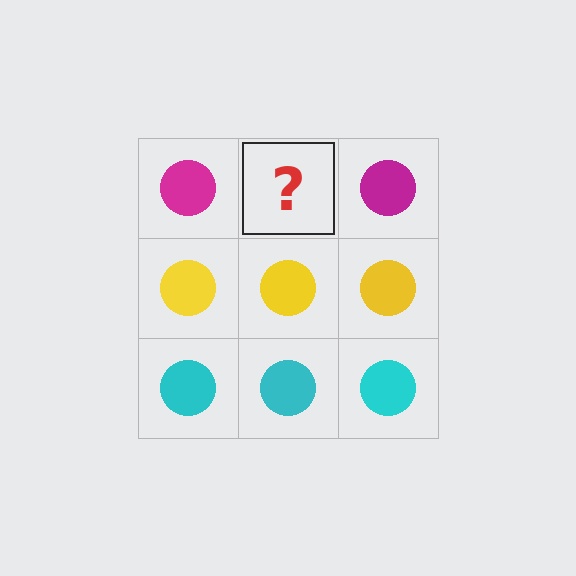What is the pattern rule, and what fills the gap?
The rule is that each row has a consistent color. The gap should be filled with a magenta circle.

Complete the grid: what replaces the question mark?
The question mark should be replaced with a magenta circle.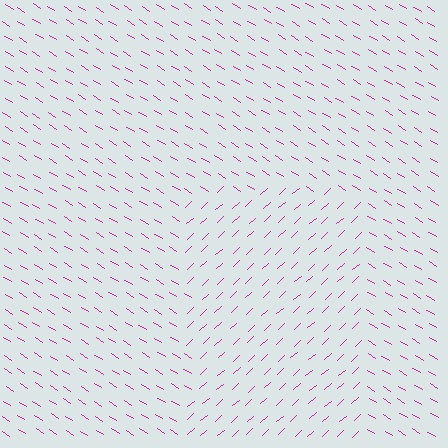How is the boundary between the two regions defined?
The boundary is defined purely by a change in line orientation (approximately 74 degrees difference). All lines are the same color and thickness.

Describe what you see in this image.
The image is filled with small magenta line segments. A rectangle region in the image has lines oriented differently from the surrounding lines, creating a visible texture boundary.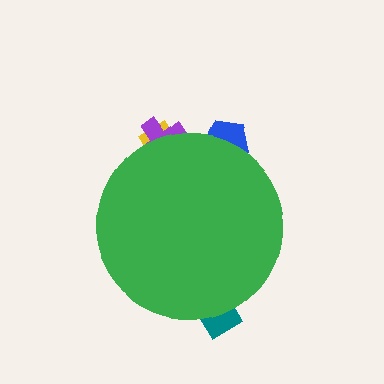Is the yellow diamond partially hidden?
Yes, the yellow diamond is partially hidden behind the green circle.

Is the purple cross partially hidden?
Yes, the purple cross is partially hidden behind the green circle.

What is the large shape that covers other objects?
A green circle.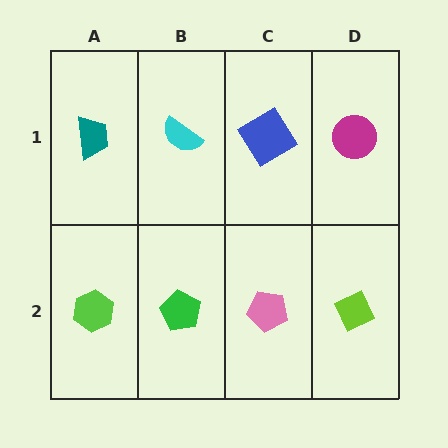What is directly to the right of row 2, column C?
A lime diamond.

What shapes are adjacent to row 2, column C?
A blue diamond (row 1, column C), a green pentagon (row 2, column B), a lime diamond (row 2, column D).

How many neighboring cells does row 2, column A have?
2.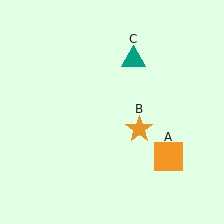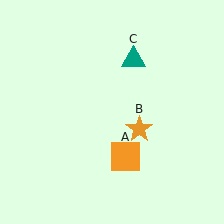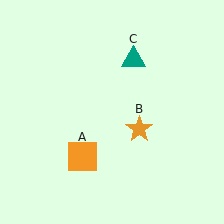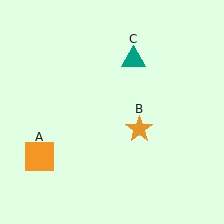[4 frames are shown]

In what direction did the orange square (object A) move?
The orange square (object A) moved left.